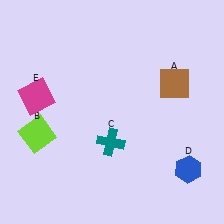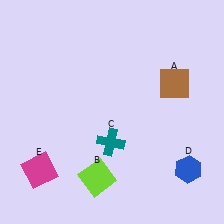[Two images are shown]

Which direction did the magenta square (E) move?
The magenta square (E) moved down.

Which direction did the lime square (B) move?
The lime square (B) moved right.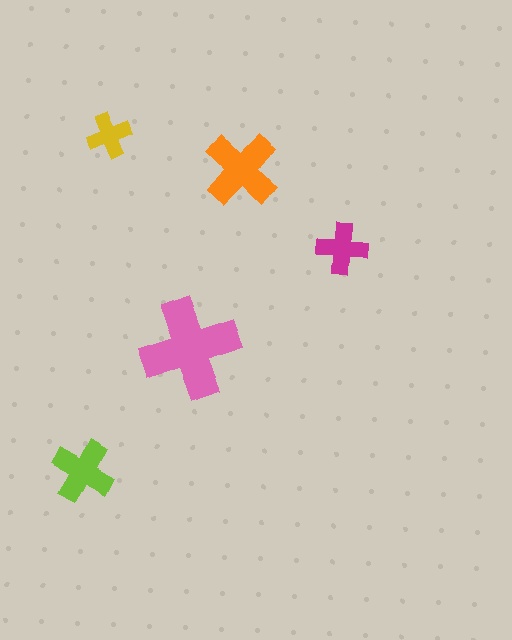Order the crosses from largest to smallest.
the pink one, the orange one, the lime one, the magenta one, the yellow one.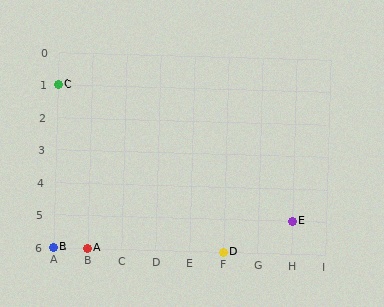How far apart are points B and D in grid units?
Points B and D are 5 columns apart.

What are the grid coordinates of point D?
Point D is at grid coordinates (F, 6).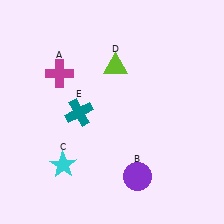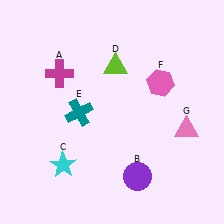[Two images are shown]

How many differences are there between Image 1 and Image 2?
There are 2 differences between the two images.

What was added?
A pink hexagon (F), a pink triangle (G) were added in Image 2.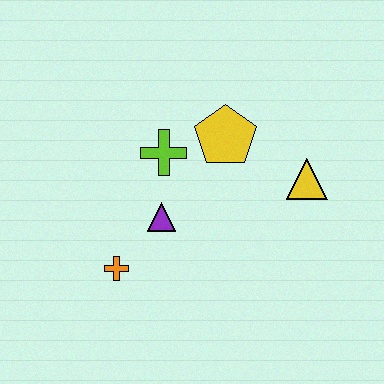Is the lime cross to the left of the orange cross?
No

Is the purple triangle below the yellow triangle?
Yes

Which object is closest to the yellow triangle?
The yellow pentagon is closest to the yellow triangle.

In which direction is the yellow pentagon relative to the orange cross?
The yellow pentagon is above the orange cross.